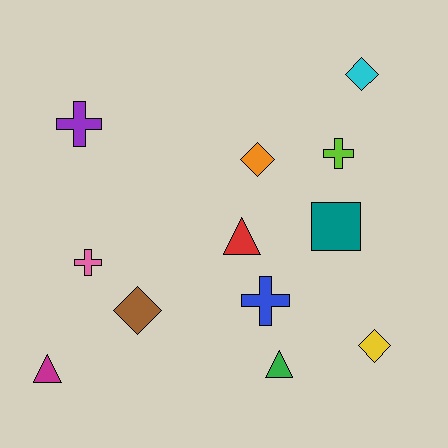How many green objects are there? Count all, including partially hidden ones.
There is 1 green object.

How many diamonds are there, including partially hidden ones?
There are 4 diamonds.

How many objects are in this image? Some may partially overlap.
There are 12 objects.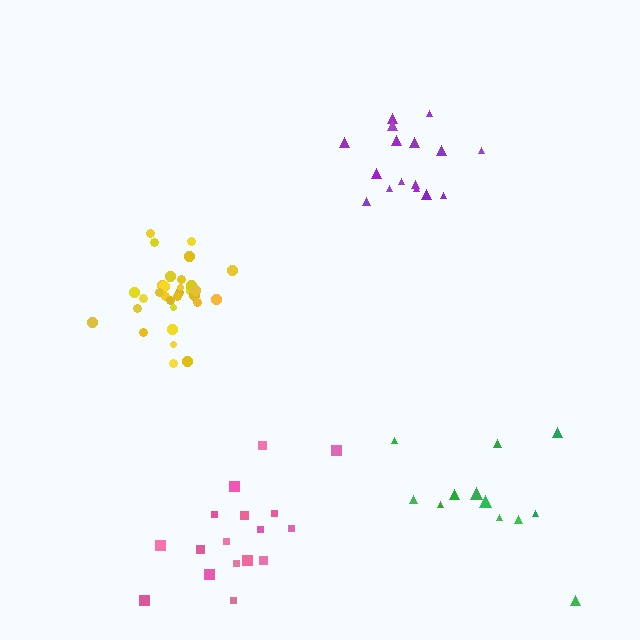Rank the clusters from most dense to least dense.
yellow, purple, pink, green.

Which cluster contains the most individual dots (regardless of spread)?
Yellow (32).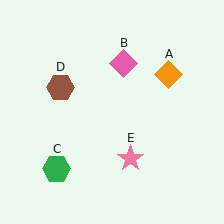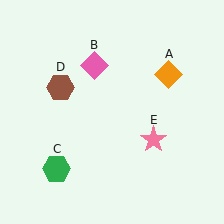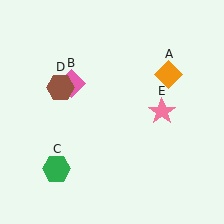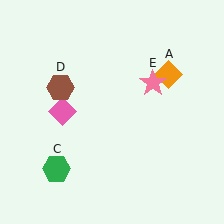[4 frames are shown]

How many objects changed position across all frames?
2 objects changed position: pink diamond (object B), pink star (object E).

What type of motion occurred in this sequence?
The pink diamond (object B), pink star (object E) rotated counterclockwise around the center of the scene.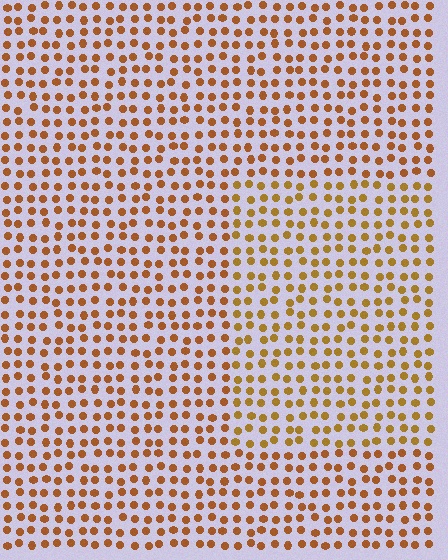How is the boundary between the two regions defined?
The boundary is defined purely by a slight shift in hue (about 17 degrees). Spacing, size, and orientation are identical on both sides.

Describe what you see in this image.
The image is filled with small brown elements in a uniform arrangement. A rectangle-shaped region is visible where the elements are tinted to a slightly different hue, forming a subtle color boundary.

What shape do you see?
I see a rectangle.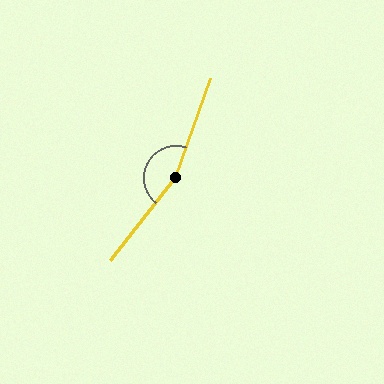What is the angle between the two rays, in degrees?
Approximately 161 degrees.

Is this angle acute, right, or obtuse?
It is obtuse.